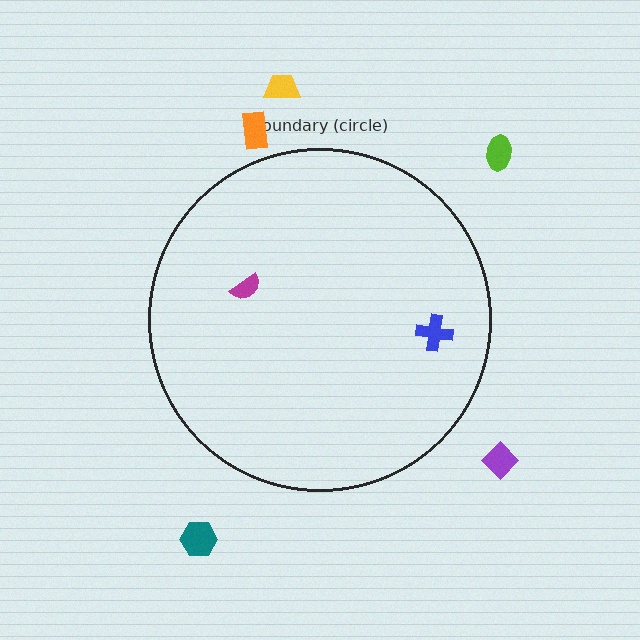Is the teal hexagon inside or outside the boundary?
Outside.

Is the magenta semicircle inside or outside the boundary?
Inside.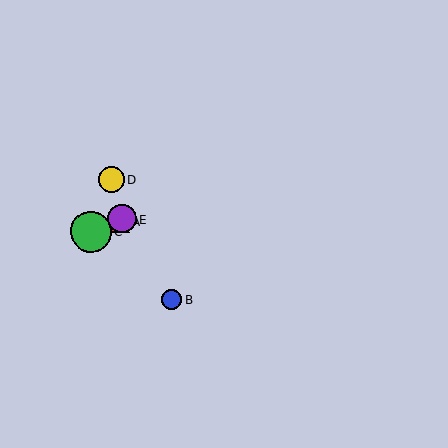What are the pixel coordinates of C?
Object C is at (91, 232).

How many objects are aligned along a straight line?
3 objects (A, C, E) are aligned along a straight line.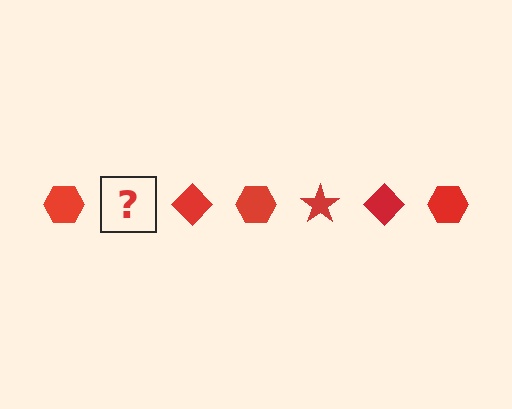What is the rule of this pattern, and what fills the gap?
The rule is that the pattern cycles through hexagon, star, diamond shapes in red. The gap should be filled with a red star.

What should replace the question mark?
The question mark should be replaced with a red star.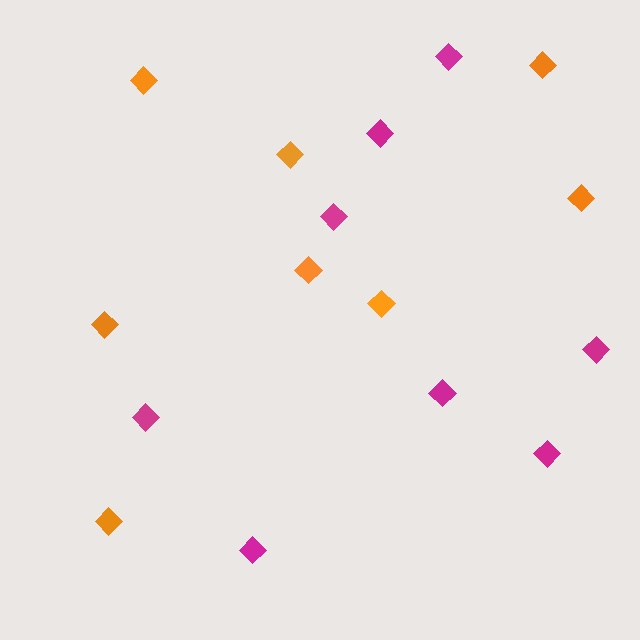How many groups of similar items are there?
There are 2 groups: one group of orange diamonds (8) and one group of magenta diamonds (8).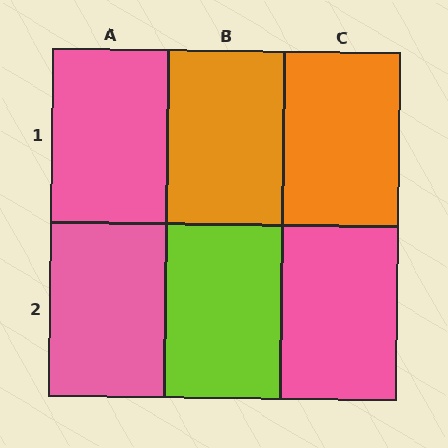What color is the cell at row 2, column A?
Pink.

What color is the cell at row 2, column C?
Pink.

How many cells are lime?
1 cell is lime.